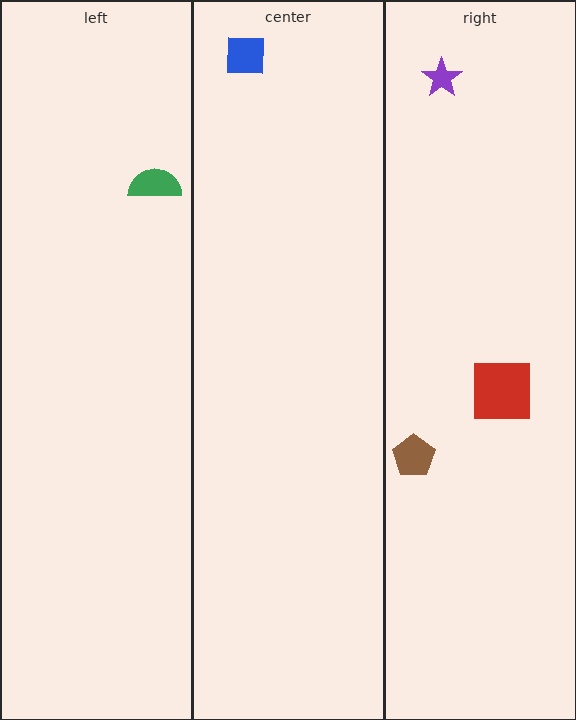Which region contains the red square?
The right region.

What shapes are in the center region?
The blue square.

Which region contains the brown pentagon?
The right region.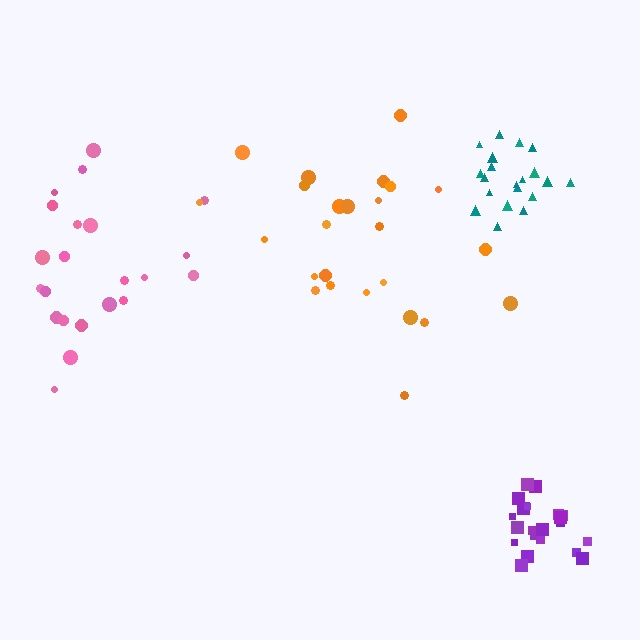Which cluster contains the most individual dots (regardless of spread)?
Orange (25).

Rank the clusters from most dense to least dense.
purple, teal, orange, pink.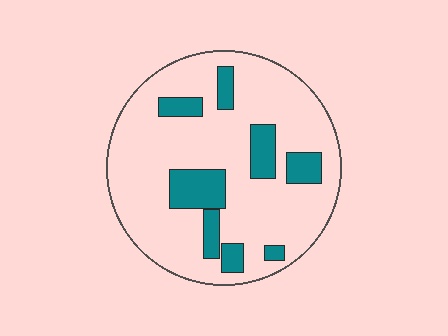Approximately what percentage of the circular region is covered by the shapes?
Approximately 20%.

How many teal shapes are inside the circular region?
8.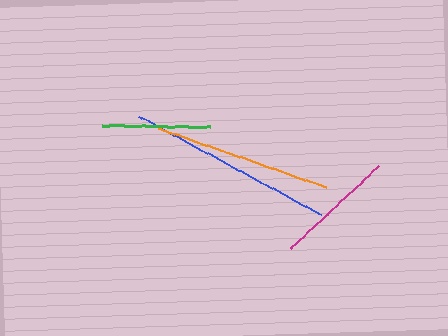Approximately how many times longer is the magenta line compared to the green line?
The magenta line is approximately 1.1 times the length of the green line.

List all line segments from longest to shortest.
From longest to shortest: blue, orange, magenta, green.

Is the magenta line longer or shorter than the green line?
The magenta line is longer than the green line.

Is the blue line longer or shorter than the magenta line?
The blue line is longer than the magenta line.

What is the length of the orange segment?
The orange segment is approximately 178 pixels long.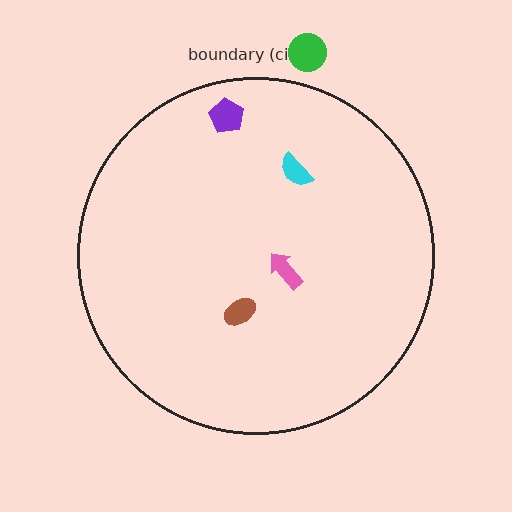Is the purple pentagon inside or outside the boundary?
Inside.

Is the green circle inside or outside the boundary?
Outside.